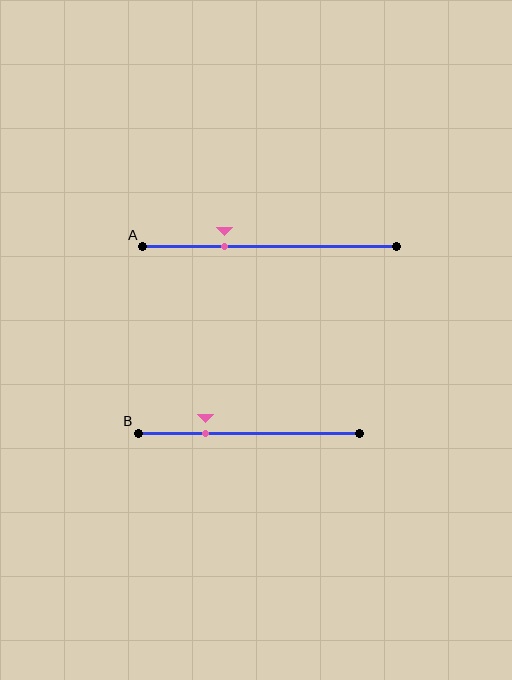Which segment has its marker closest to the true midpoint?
Segment A has its marker closest to the true midpoint.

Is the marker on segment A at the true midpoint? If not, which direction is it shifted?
No, the marker on segment A is shifted to the left by about 18% of the segment length.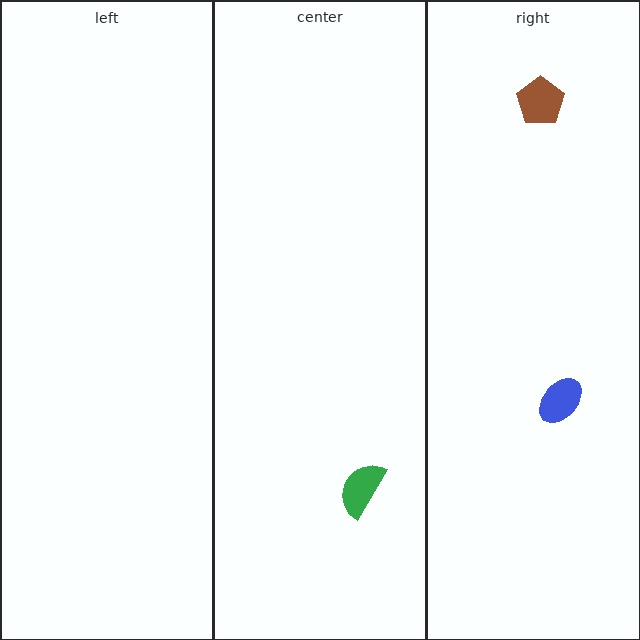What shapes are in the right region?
The blue ellipse, the brown pentagon.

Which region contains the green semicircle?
The center region.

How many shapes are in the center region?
1.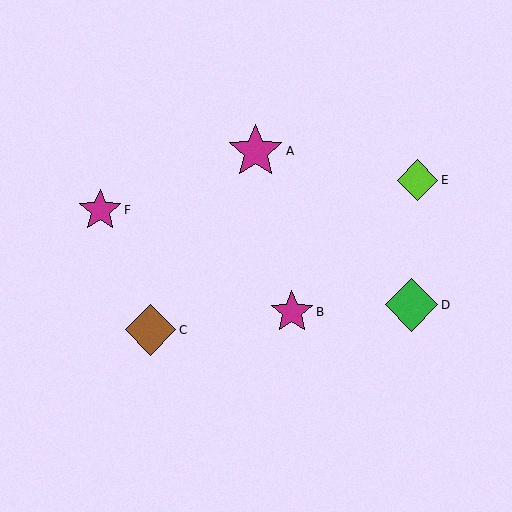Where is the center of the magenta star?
The center of the magenta star is at (100, 210).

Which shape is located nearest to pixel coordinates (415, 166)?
The lime diamond (labeled E) at (417, 180) is nearest to that location.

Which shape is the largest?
The magenta star (labeled A) is the largest.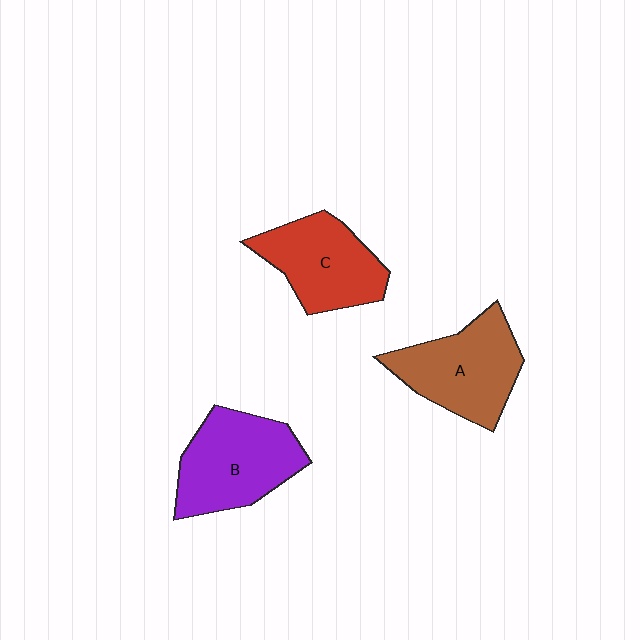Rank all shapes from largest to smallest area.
From largest to smallest: B (purple), A (brown), C (red).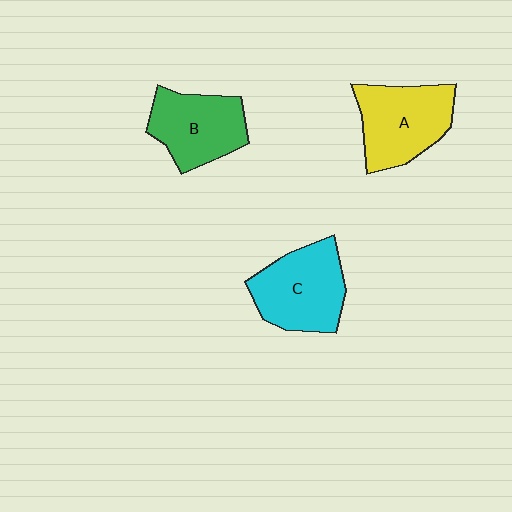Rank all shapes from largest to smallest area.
From largest to smallest: C (cyan), A (yellow), B (green).